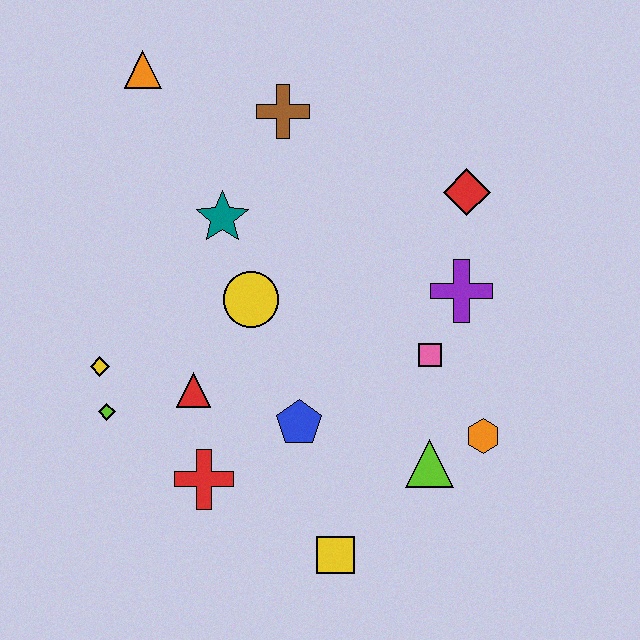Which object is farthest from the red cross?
The orange triangle is farthest from the red cross.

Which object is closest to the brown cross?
The teal star is closest to the brown cross.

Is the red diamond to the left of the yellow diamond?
No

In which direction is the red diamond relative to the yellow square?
The red diamond is above the yellow square.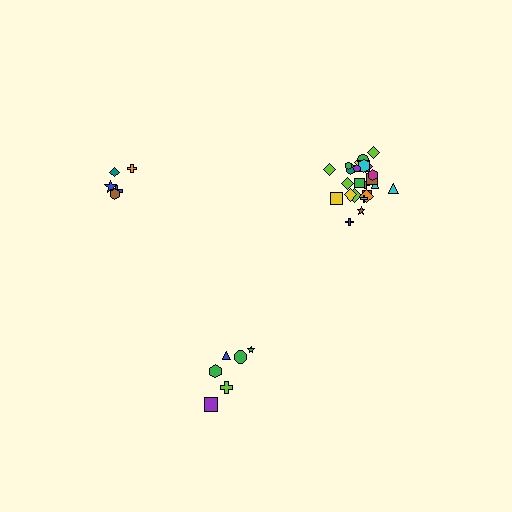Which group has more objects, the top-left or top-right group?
The top-right group.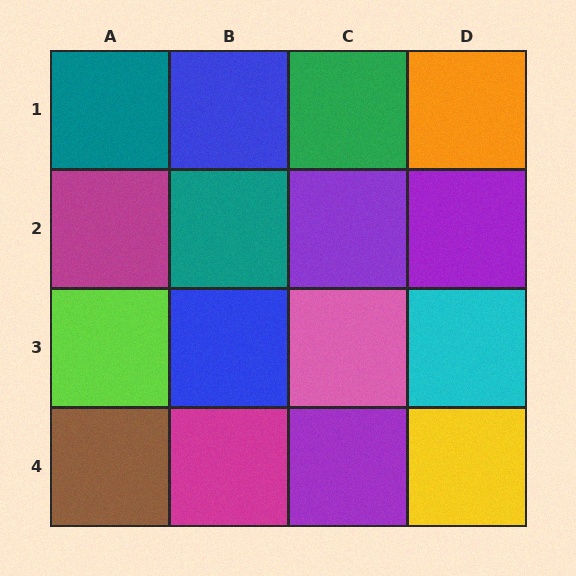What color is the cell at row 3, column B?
Blue.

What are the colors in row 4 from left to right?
Brown, magenta, purple, yellow.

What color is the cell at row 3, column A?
Lime.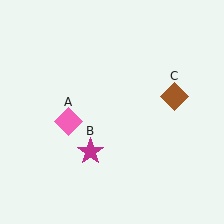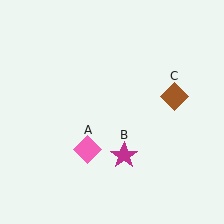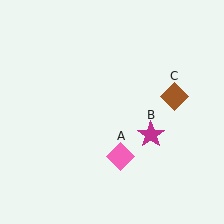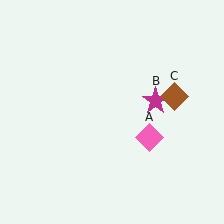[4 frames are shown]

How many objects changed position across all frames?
2 objects changed position: pink diamond (object A), magenta star (object B).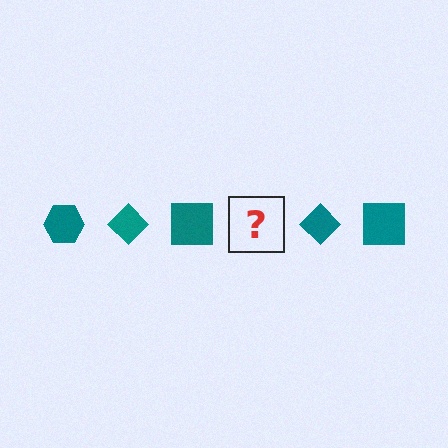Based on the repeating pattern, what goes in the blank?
The blank should be a teal hexagon.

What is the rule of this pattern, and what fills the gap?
The rule is that the pattern cycles through hexagon, diamond, square shapes in teal. The gap should be filled with a teal hexagon.